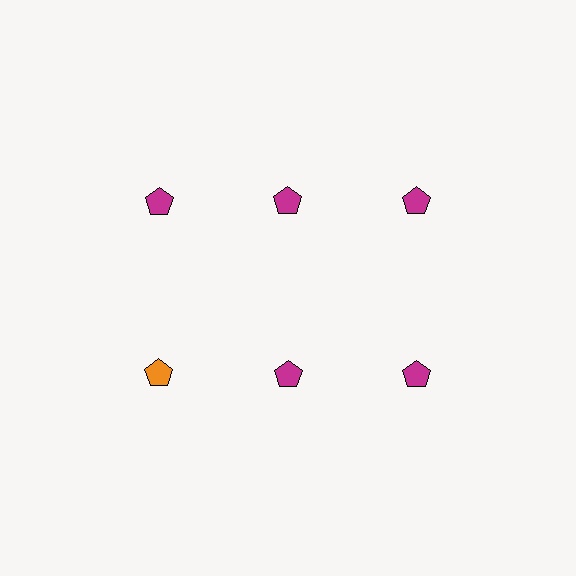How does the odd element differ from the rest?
It has a different color: orange instead of magenta.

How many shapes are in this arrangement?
There are 6 shapes arranged in a grid pattern.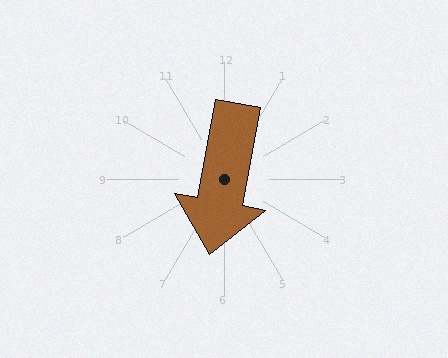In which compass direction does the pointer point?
South.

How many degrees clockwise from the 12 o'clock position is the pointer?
Approximately 191 degrees.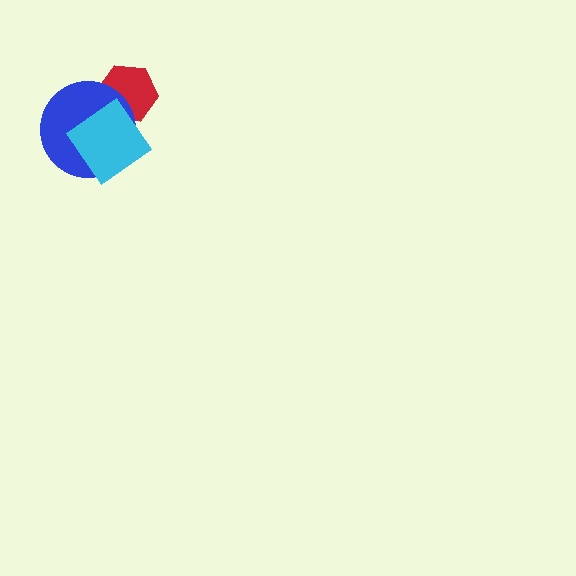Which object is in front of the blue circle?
The cyan diamond is in front of the blue circle.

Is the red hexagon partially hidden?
Yes, it is partially covered by another shape.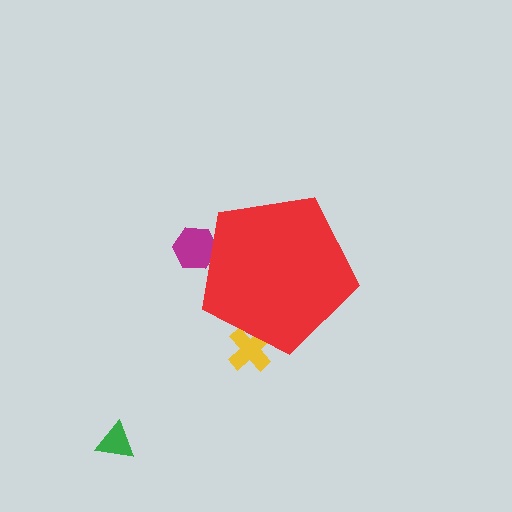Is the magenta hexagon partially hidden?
Yes, the magenta hexagon is partially hidden behind the red pentagon.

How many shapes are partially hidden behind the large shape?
2 shapes are partially hidden.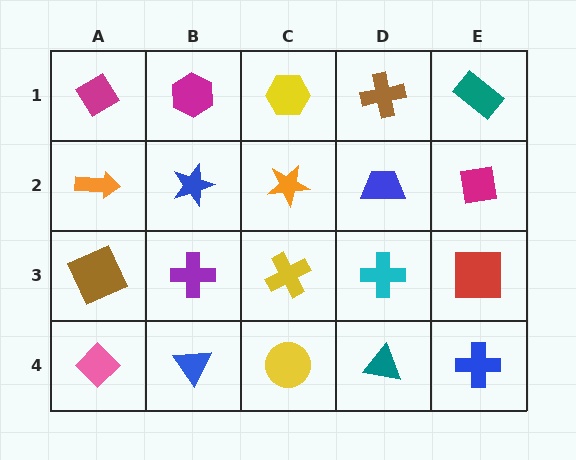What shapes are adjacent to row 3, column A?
An orange arrow (row 2, column A), a pink diamond (row 4, column A), a purple cross (row 3, column B).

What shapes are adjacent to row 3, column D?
A blue trapezoid (row 2, column D), a teal triangle (row 4, column D), a yellow cross (row 3, column C), a red square (row 3, column E).